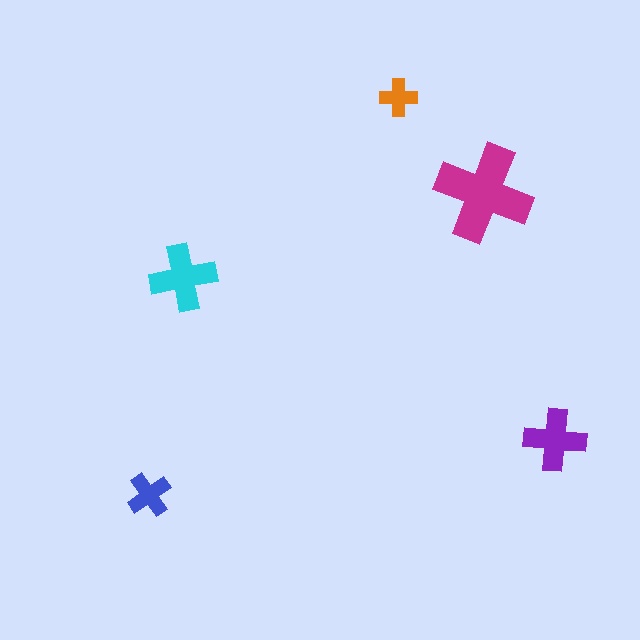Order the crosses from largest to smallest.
the magenta one, the cyan one, the purple one, the blue one, the orange one.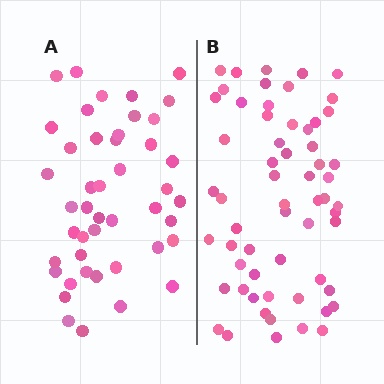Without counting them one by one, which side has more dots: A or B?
Region B (the right region) has more dots.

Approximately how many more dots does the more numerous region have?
Region B has approximately 15 more dots than region A.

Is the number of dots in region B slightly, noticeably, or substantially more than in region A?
Region B has noticeably more, but not dramatically so. The ratio is roughly 1.3 to 1.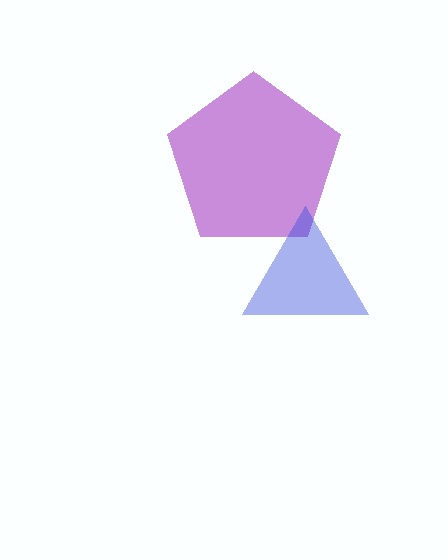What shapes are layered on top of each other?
The layered shapes are: a purple pentagon, a blue triangle.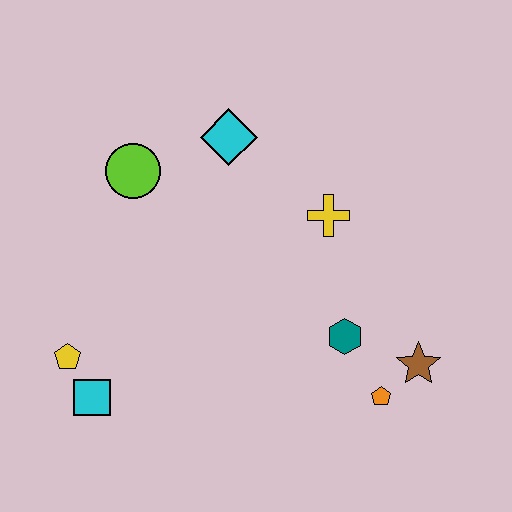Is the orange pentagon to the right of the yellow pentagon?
Yes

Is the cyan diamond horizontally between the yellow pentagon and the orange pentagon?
Yes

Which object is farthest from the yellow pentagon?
The brown star is farthest from the yellow pentagon.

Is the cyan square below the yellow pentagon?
Yes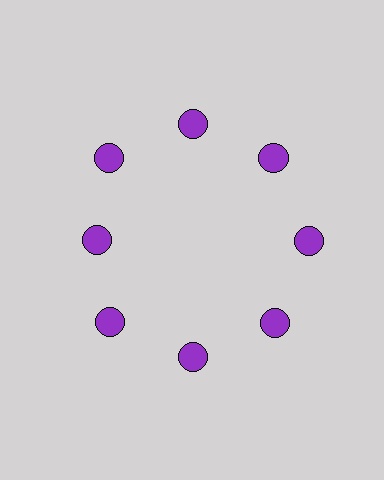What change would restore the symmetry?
The symmetry would be restored by moving it outward, back onto the ring so that all 8 circles sit at equal angles and equal distance from the center.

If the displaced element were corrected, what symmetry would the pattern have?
It would have 8-fold rotational symmetry — the pattern would map onto itself every 45 degrees.